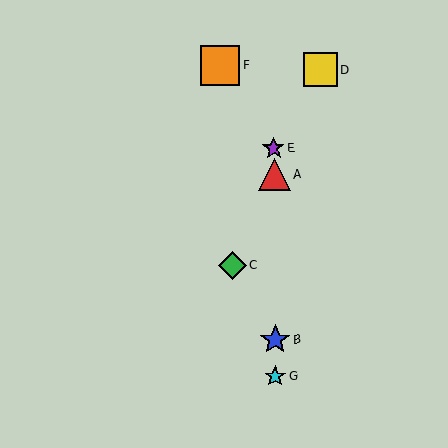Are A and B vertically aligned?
Yes, both are at x≈274.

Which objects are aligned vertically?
Objects A, B, E, G are aligned vertically.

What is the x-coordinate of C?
Object C is at x≈233.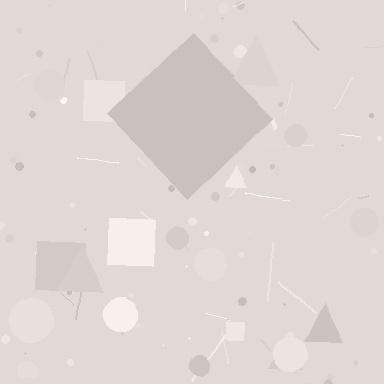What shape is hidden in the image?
A diamond is hidden in the image.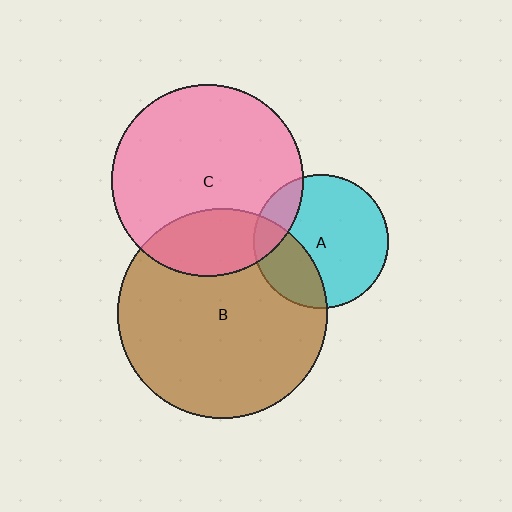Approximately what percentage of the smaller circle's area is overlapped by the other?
Approximately 30%.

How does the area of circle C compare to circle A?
Approximately 2.1 times.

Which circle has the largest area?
Circle B (brown).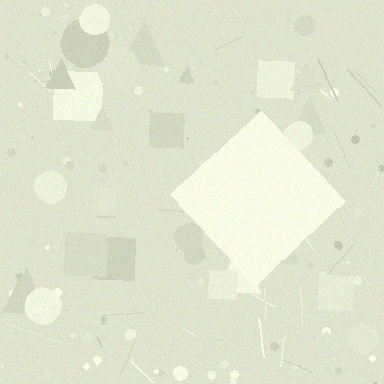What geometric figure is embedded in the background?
A diamond is embedded in the background.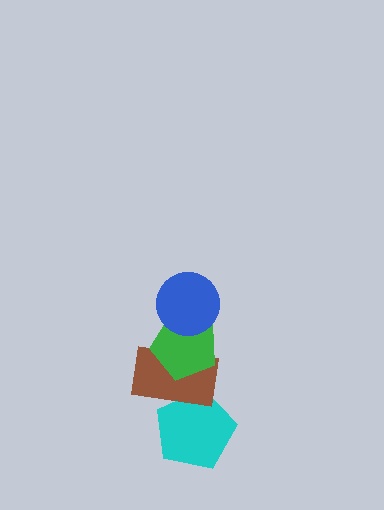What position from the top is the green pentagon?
The green pentagon is 2nd from the top.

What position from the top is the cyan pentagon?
The cyan pentagon is 4th from the top.